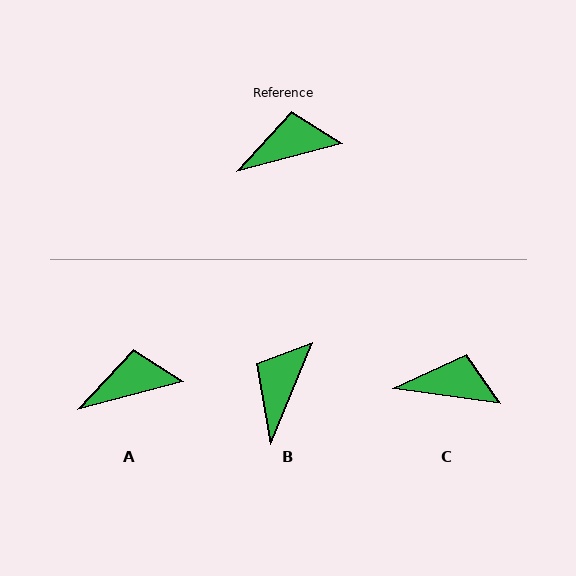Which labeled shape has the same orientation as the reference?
A.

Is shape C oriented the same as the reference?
No, it is off by about 22 degrees.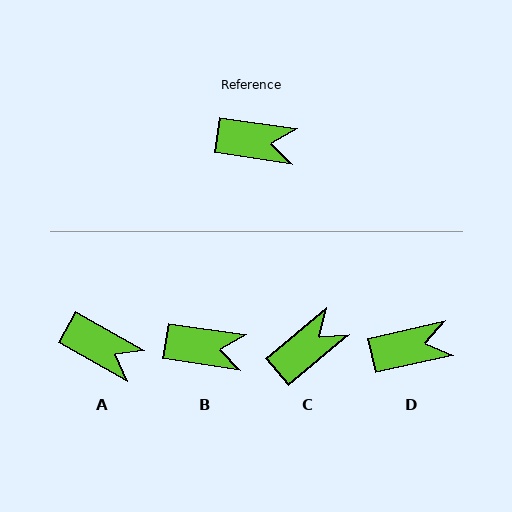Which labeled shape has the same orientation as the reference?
B.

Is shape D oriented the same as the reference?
No, it is off by about 22 degrees.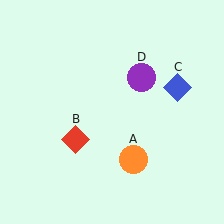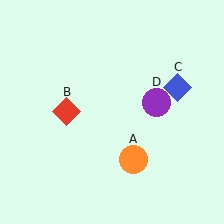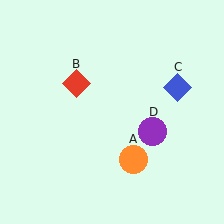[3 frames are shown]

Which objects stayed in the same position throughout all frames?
Orange circle (object A) and blue diamond (object C) remained stationary.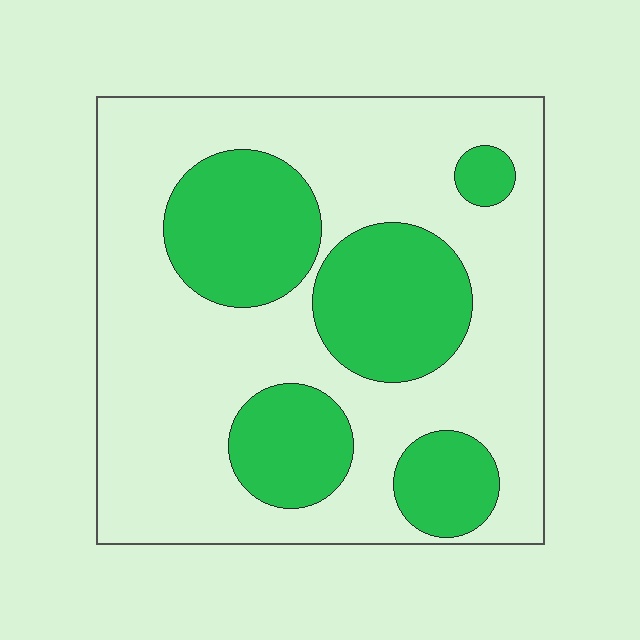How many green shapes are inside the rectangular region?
5.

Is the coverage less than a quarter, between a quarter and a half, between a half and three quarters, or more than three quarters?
Between a quarter and a half.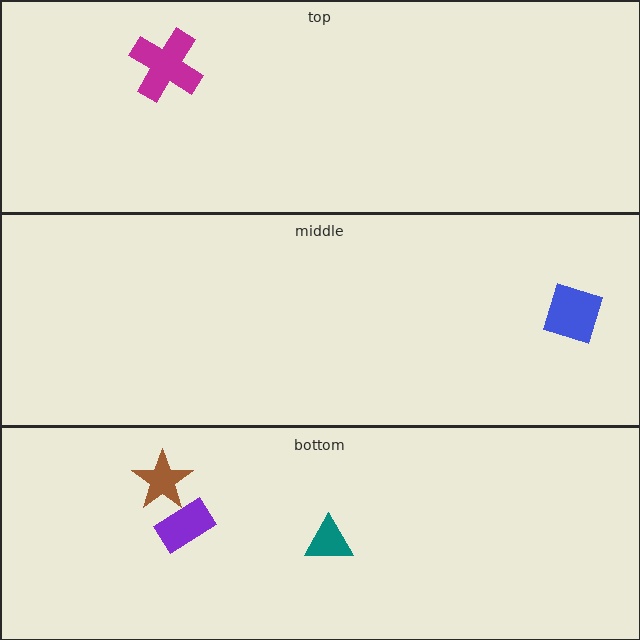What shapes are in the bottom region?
The brown star, the teal triangle, the purple rectangle.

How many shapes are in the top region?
1.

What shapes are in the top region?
The magenta cross.